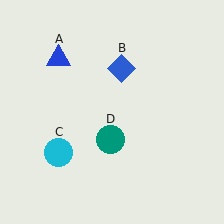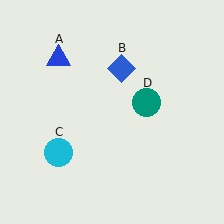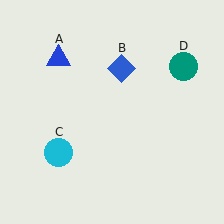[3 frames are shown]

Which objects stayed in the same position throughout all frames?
Blue triangle (object A) and blue diamond (object B) and cyan circle (object C) remained stationary.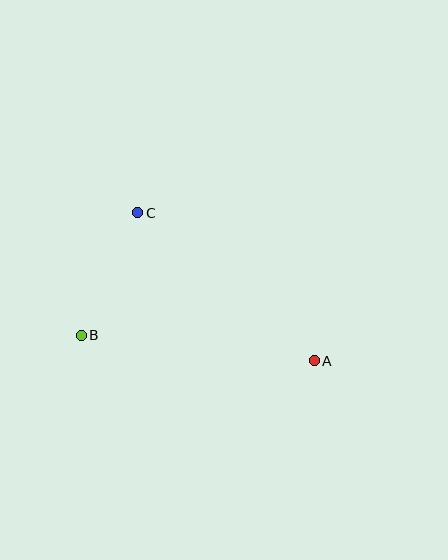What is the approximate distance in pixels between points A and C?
The distance between A and C is approximately 230 pixels.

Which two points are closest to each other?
Points B and C are closest to each other.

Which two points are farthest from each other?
Points A and B are farthest from each other.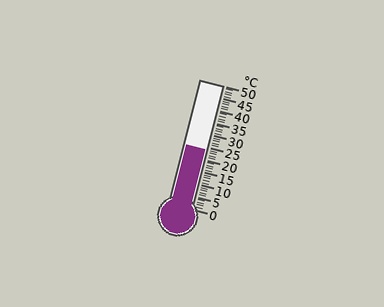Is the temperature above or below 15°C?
The temperature is above 15°C.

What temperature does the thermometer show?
The thermometer shows approximately 24°C.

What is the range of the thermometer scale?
The thermometer scale ranges from 0°C to 50°C.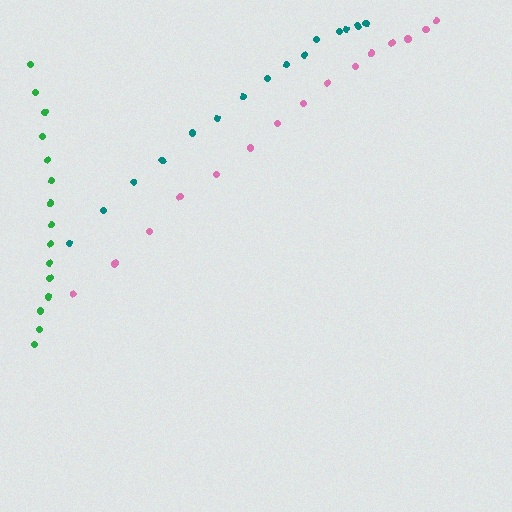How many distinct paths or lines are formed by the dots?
There are 3 distinct paths.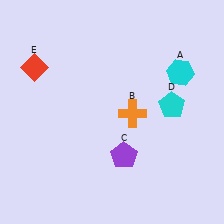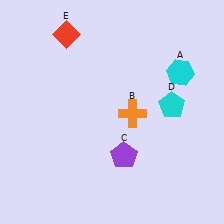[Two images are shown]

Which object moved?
The red diamond (E) moved up.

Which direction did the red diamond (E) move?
The red diamond (E) moved up.